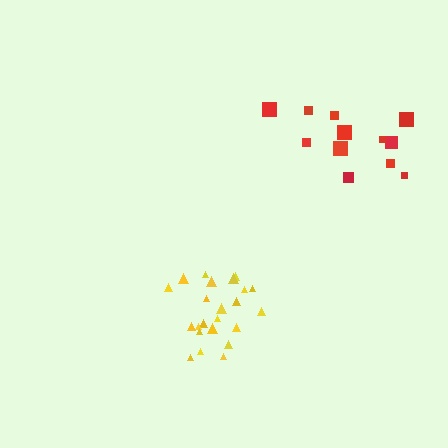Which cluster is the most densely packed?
Yellow.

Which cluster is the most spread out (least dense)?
Red.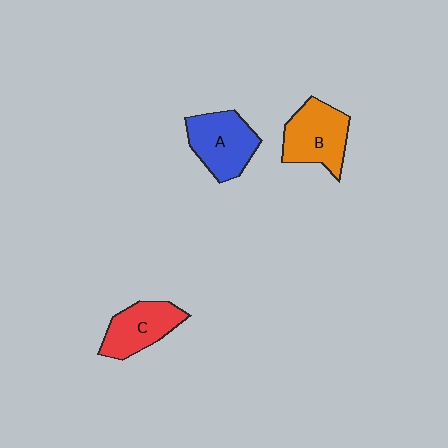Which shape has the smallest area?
Shape C (red).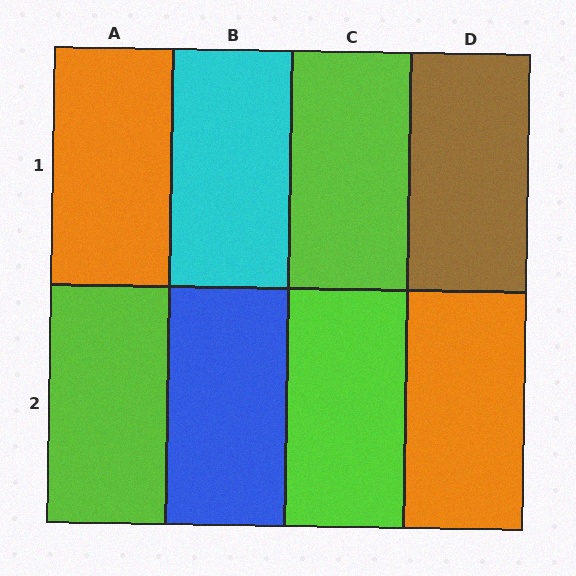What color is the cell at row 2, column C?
Lime.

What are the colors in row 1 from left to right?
Orange, cyan, lime, brown.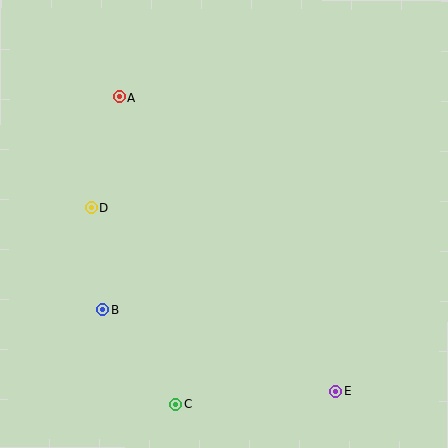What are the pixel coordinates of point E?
Point E is at (336, 391).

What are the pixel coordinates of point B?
Point B is at (103, 310).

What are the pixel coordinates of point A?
Point A is at (119, 97).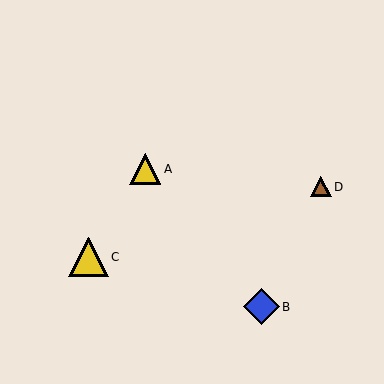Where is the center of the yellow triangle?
The center of the yellow triangle is at (88, 257).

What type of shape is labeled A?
Shape A is a yellow triangle.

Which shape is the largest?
The yellow triangle (labeled C) is the largest.